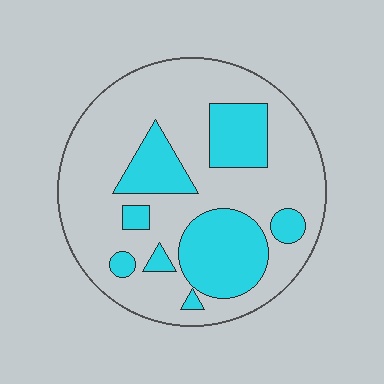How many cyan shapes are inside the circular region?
8.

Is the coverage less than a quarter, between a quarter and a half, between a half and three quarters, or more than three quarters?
Between a quarter and a half.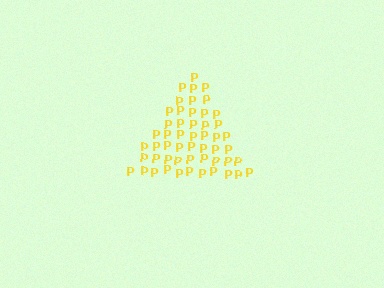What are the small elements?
The small elements are letter P's.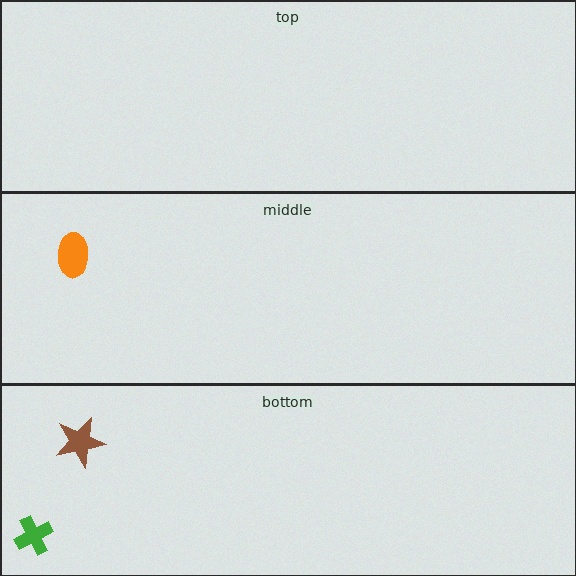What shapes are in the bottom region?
The brown star, the green cross.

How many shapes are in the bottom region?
2.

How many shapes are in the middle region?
1.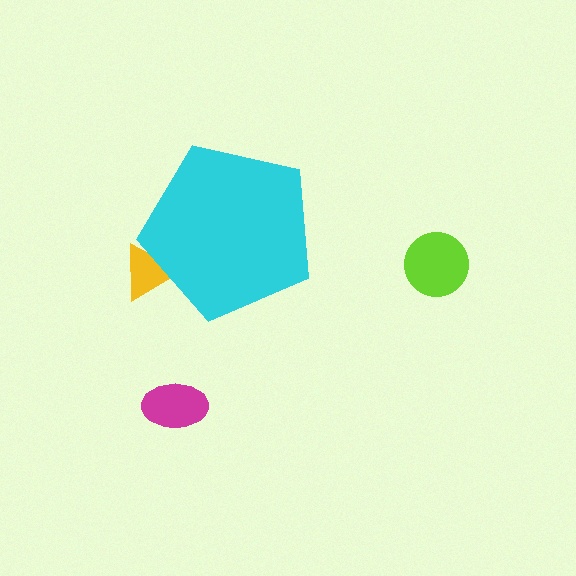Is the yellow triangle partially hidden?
Yes, the yellow triangle is partially hidden behind the cyan pentagon.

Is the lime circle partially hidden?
No, the lime circle is fully visible.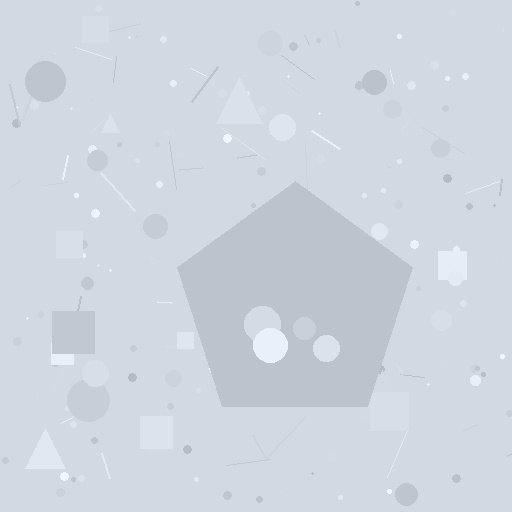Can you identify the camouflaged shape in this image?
The camouflaged shape is a pentagon.